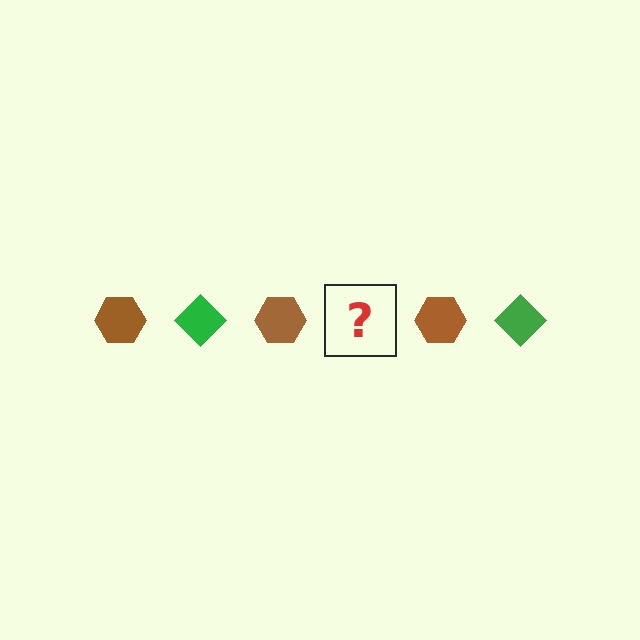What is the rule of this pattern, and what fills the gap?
The rule is that the pattern alternates between brown hexagon and green diamond. The gap should be filled with a green diamond.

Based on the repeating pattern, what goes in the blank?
The blank should be a green diamond.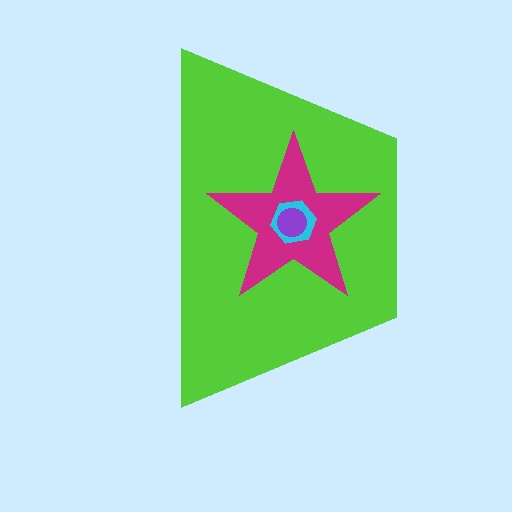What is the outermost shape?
The lime trapezoid.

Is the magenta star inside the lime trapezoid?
Yes.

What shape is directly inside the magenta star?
The cyan hexagon.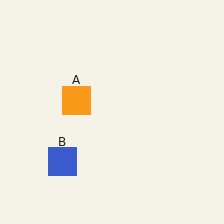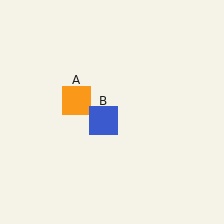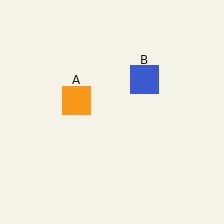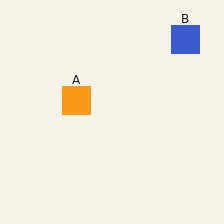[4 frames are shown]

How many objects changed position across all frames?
1 object changed position: blue square (object B).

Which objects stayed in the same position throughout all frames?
Orange square (object A) remained stationary.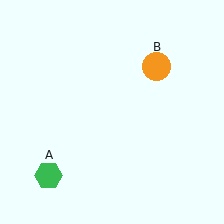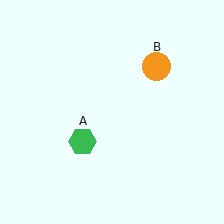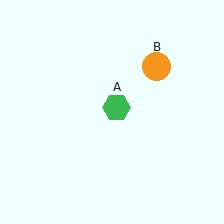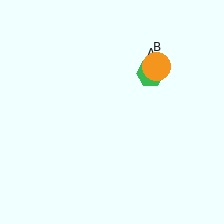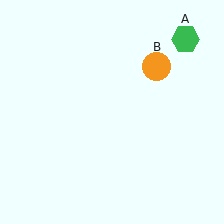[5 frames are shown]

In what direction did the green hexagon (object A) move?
The green hexagon (object A) moved up and to the right.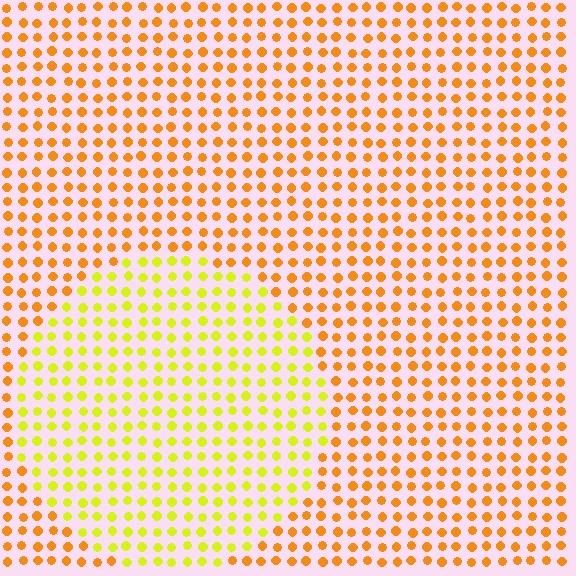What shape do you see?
I see a circle.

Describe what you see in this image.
The image is filled with small orange elements in a uniform arrangement. A circle-shaped region is visible where the elements are tinted to a slightly different hue, forming a subtle color boundary.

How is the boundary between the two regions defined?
The boundary is defined purely by a slight shift in hue (about 37 degrees). Spacing, size, and orientation are identical on both sides.